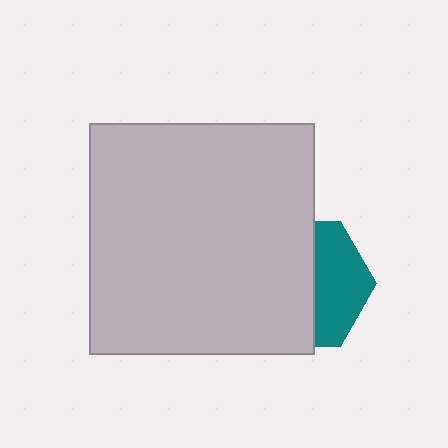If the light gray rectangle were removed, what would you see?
You would see the complete teal hexagon.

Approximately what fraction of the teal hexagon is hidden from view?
Roughly 61% of the teal hexagon is hidden behind the light gray rectangle.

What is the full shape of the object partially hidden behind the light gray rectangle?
The partially hidden object is a teal hexagon.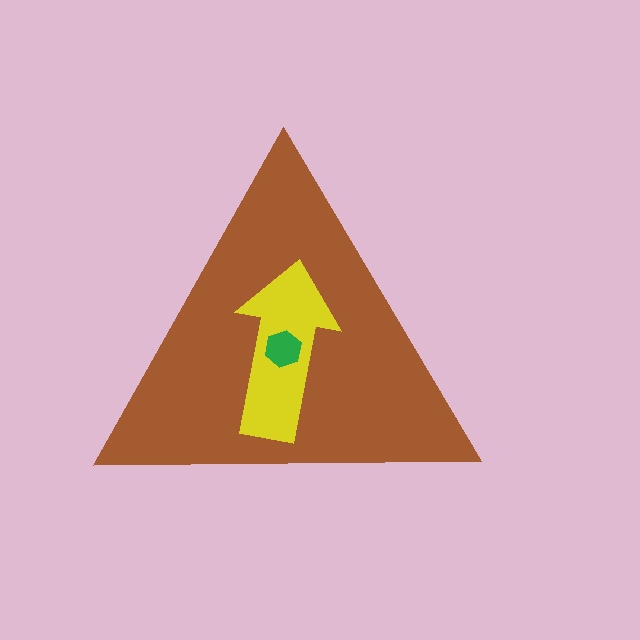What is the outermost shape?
The brown triangle.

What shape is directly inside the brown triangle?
The yellow arrow.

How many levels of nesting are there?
3.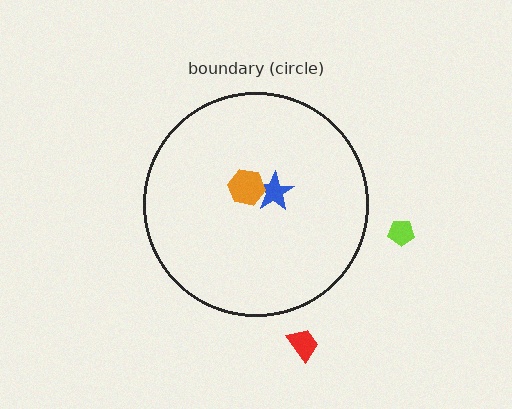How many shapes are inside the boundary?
2 inside, 2 outside.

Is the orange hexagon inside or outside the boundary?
Inside.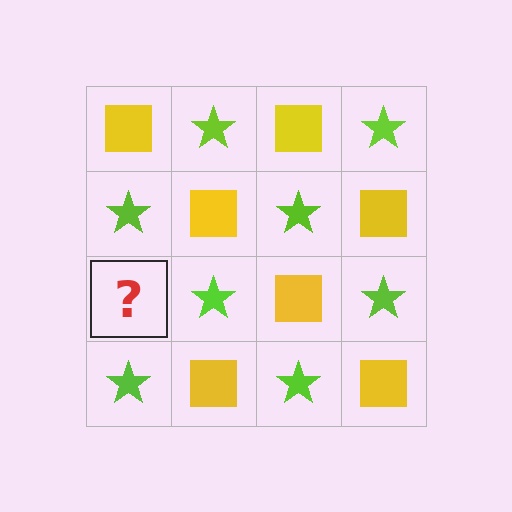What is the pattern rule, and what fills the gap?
The rule is that it alternates yellow square and lime star in a checkerboard pattern. The gap should be filled with a yellow square.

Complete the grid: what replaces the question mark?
The question mark should be replaced with a yellow square.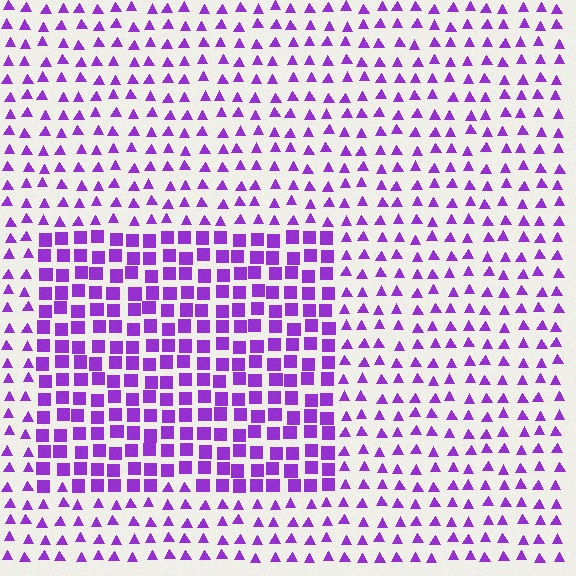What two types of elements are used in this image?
The image uses squares inside the rectangle region and triangles outside it.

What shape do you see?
I see a rectangle.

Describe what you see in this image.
The image is filled with small purple elements arranged in a uniform grid. A rectangle-shaped region contains squares, while the surrounding area contains triangles. The boundary is defined purely by the change in element shape.